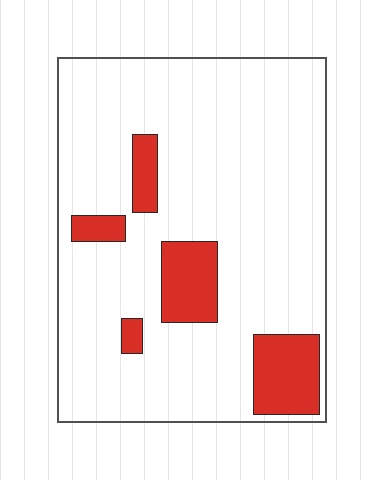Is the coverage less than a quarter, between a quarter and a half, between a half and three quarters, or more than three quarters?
Less than a quarter.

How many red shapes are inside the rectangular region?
5.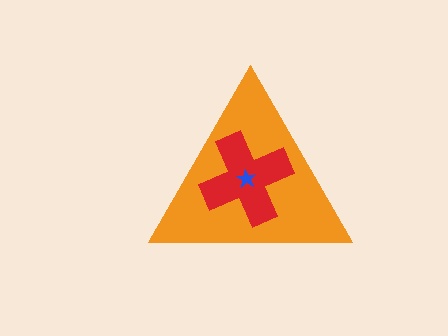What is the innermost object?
The blue star.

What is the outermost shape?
The orange triangle.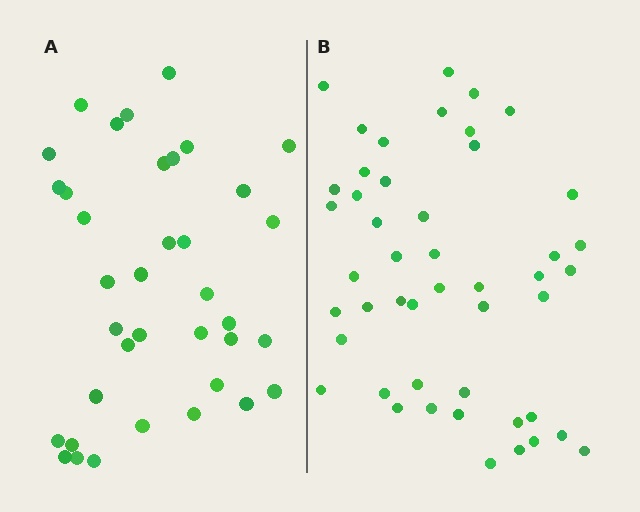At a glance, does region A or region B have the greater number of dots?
Region B (the right region) has more dots.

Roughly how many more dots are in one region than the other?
Region B has roughly 10 or so more dots than region A.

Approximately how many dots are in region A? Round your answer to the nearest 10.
About 40 dots. (The exact count is 37, which rounds to 40.)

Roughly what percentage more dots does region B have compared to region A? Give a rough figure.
About 25% more.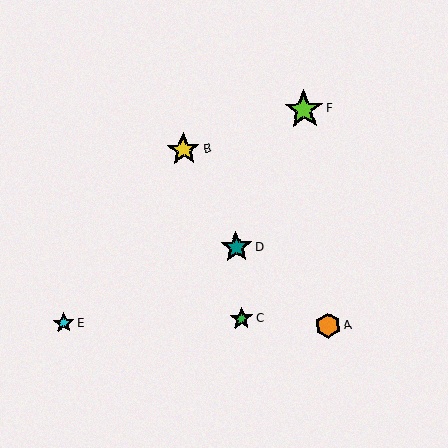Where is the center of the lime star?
The center of the lime star is at (304, 110).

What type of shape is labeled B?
Shape B is a yellow star.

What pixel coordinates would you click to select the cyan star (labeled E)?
Click at (64, 323) to select the cyan star E.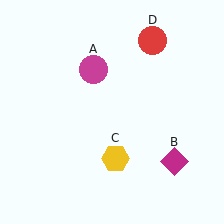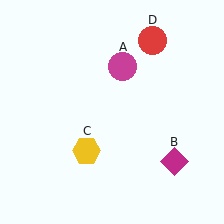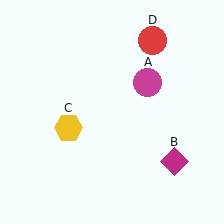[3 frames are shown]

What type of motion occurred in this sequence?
The magenta circle (object A), yellow hexagon (object C) rotated clockwise around the center of the scene.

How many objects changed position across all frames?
2 objects changed position: magenta circle (object A), yellow hexagon (object C).